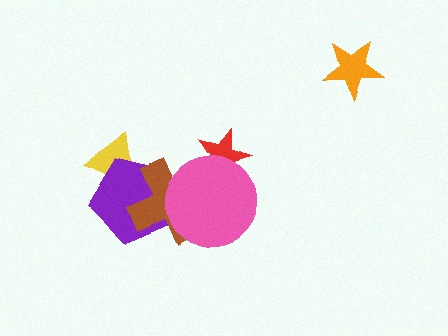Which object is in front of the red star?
The pink circle is in front of the red star.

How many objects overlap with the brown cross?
2 objects overlap with the brown cross.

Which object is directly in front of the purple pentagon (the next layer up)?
The brown cross is directly in front of the purple pentagon.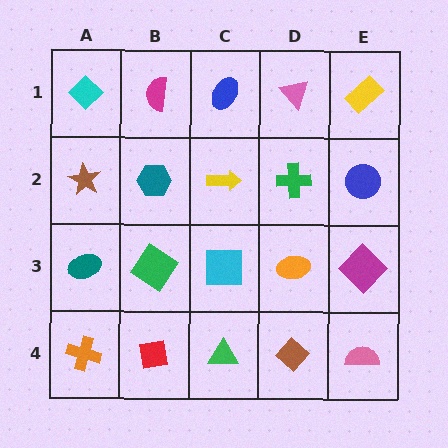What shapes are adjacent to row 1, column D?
A green cross (row 2, column D), a blue ellipse (row 1, column C), a yellow rectangle (row 1, column E).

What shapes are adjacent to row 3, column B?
A teal hexagon (row 2, column B), a red square (row 4, column B), a teal ellipse (row 3, column A), a cyan square (row 3, column C).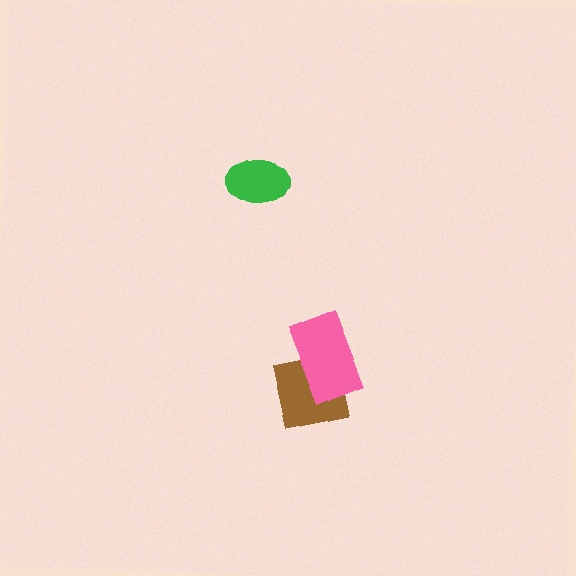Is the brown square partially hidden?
Yes, it is partially covered by another shape.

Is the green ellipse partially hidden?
No, no other shape covers it.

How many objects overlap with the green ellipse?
0 objects overlap with the green ellipse.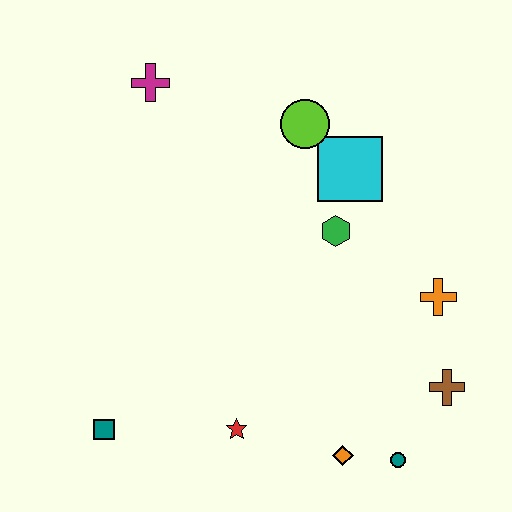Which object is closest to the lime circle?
The cyan square is closest to the lime circle.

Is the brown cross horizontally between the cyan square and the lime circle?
No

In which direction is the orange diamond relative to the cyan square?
The orange diamond is below the cyan square.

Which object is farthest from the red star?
The magenta cross is farthest from the red star.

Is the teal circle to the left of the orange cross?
Yes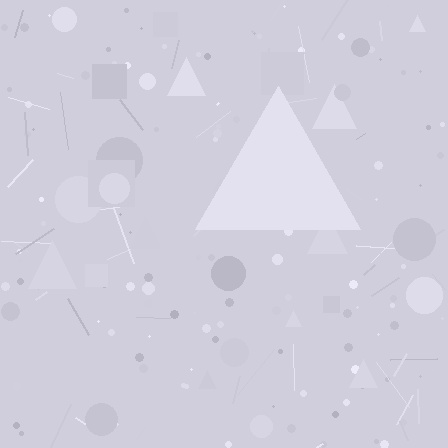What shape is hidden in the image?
A triangle is hidden in the image.